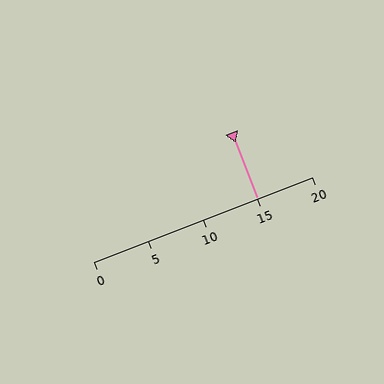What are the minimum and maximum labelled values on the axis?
The axis runs from 0 to 20.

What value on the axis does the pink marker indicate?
The marker indicates approximately 15.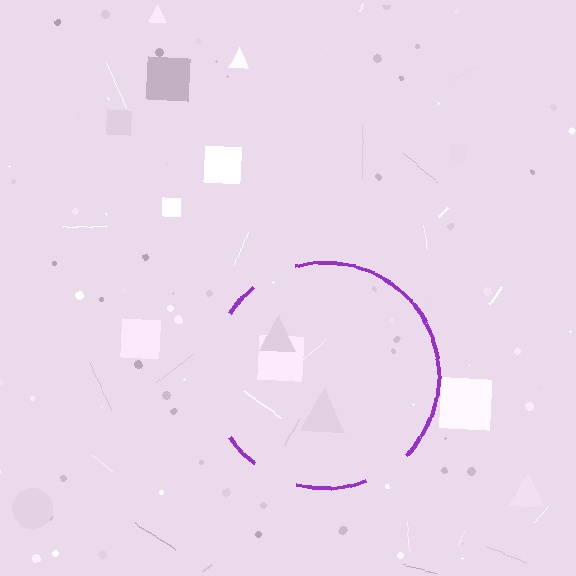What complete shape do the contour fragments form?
The contour fragments form a circle.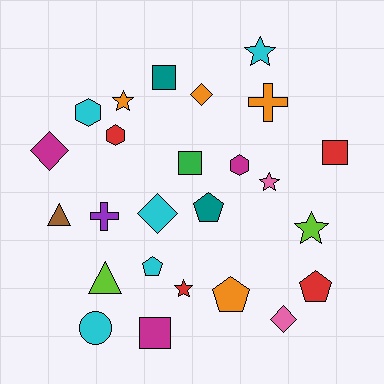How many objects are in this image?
There are 25 objects.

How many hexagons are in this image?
There are 3 hexagons.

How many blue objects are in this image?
There are no blue objects.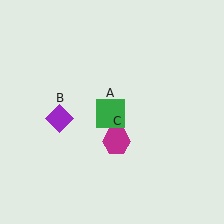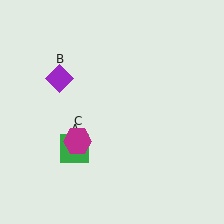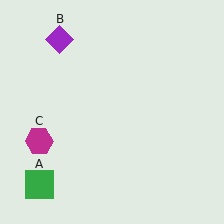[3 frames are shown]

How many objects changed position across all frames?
3 objects changed position: green square (object A), purple diamond (object B), magenta hexagon (object C).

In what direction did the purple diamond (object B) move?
The purple diamond (object B) moved up.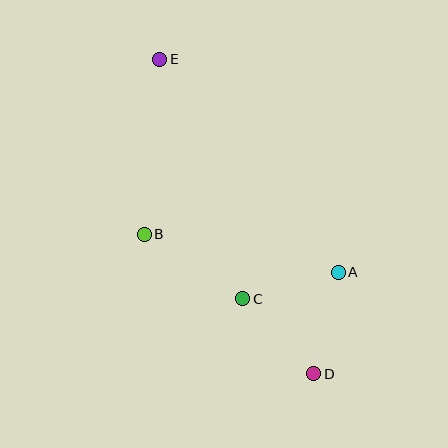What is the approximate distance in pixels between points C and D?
The distance between C and D is approximately 103 pixels.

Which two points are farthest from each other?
Points D and E are farthest from each other.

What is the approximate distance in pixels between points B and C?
The distance between B and C is approximately 118 pixels.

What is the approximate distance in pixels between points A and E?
The distance between A and E is approximately 278 pixels.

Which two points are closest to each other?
Points A and C are closest to each other.